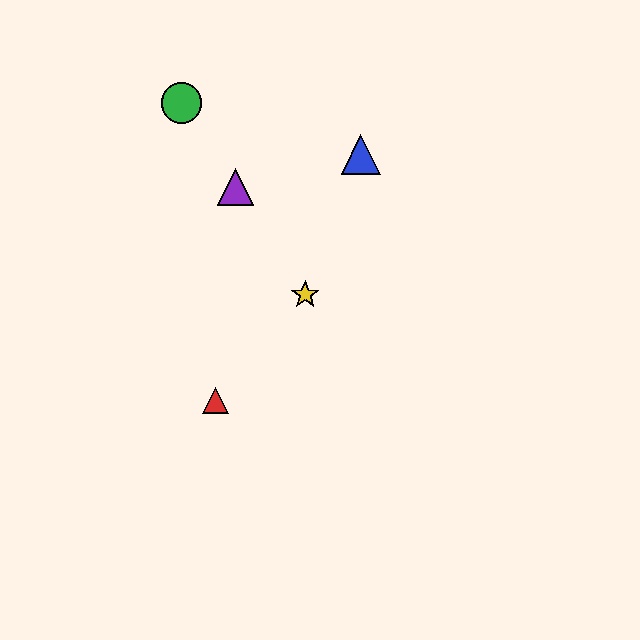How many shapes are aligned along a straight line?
3 shapes (the green circle, the yellow star, the purple triangle) are aligned along a straight line.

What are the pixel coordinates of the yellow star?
The yellow star is at (305, 295).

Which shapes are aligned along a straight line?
The green circle, the yellow star, the purple triangle are aligned along a straight line.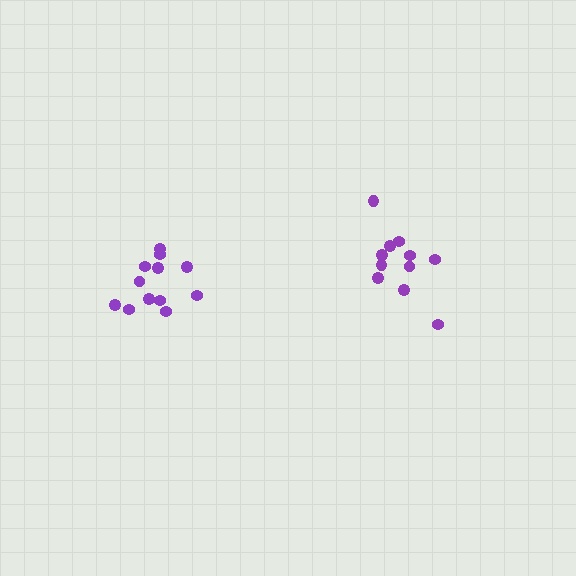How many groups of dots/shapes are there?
There are 2 groups.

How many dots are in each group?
Group 1: 11 dots, Group 2: 12 dots (23 total).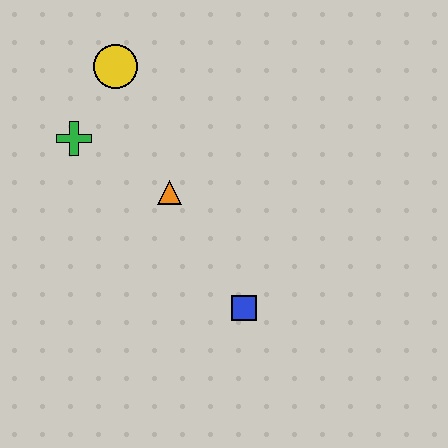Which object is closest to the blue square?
The orange triangle is closest to the blue square.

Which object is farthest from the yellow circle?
The blue square is farthest from the yellow circle.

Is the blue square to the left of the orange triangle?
No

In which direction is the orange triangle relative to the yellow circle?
The orange triangle is below the yellow circle.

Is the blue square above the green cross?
No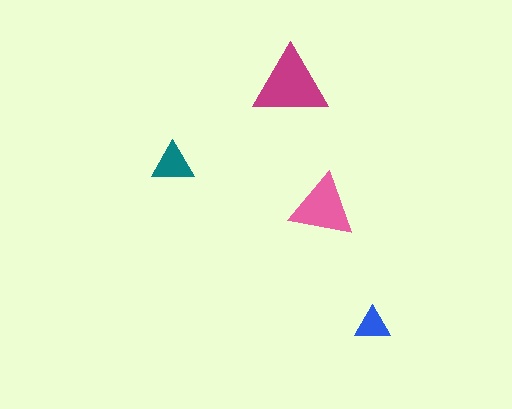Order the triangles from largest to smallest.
the magenta one, the pink one, the teal one, the blue one.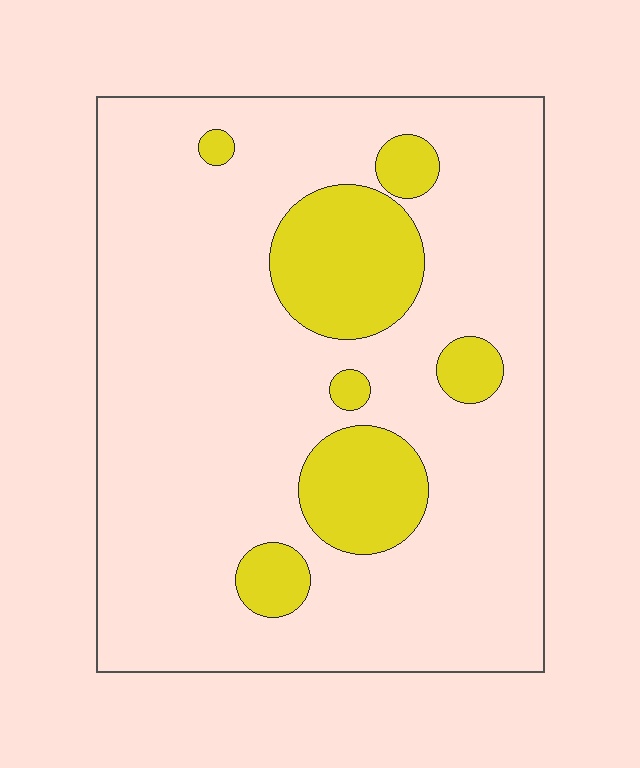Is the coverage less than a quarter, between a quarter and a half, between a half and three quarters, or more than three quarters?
Less than a quarter.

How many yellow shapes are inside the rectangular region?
7.